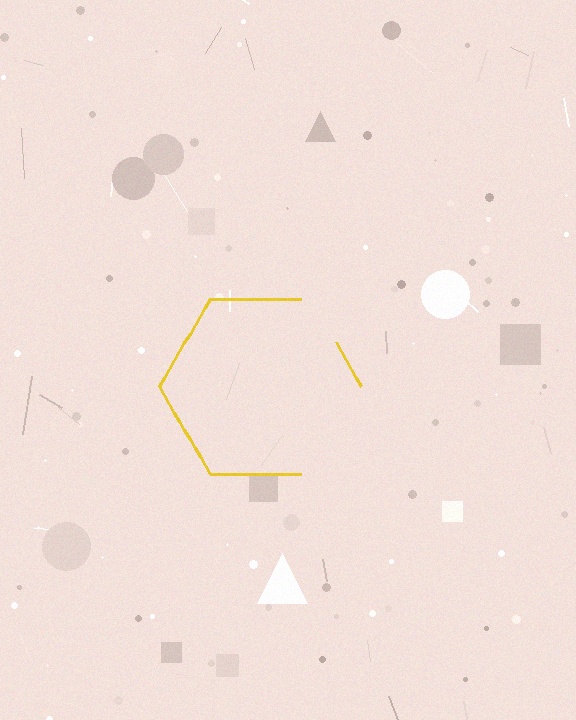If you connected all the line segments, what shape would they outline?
They would outline a hexagon.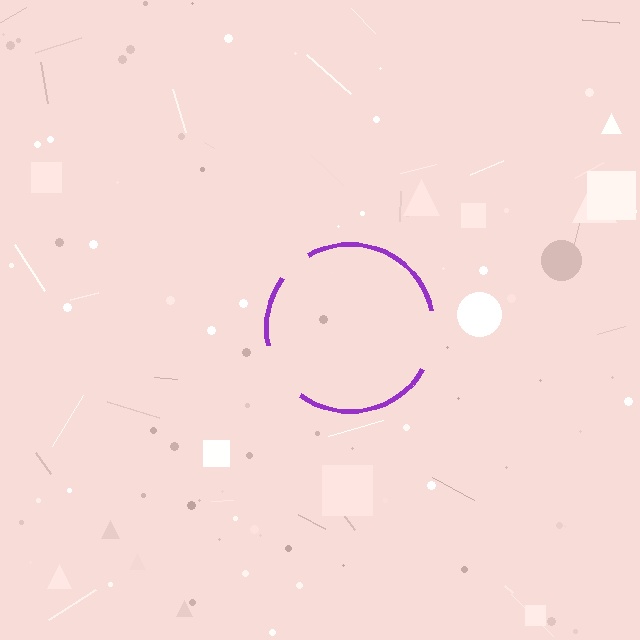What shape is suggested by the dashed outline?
The dashed outline suggests a circle.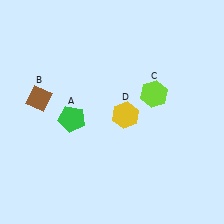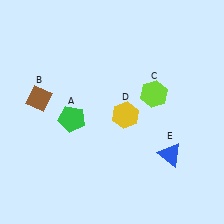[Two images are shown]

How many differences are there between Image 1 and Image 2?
There is 1 difference between the two images.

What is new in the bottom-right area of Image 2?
A blue triangle (E) was added in the bottom-right area of Image 2.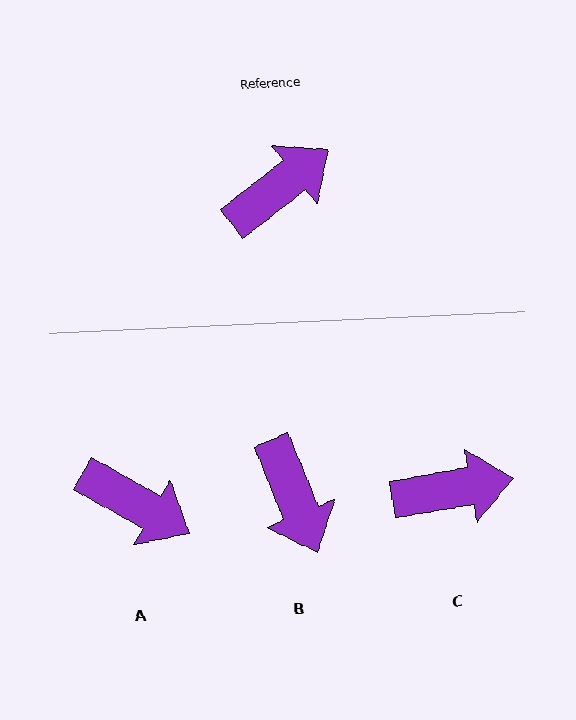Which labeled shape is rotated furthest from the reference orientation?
B, about 105 degrees away.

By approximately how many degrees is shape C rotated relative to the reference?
Approximately 28 degrees clockwise.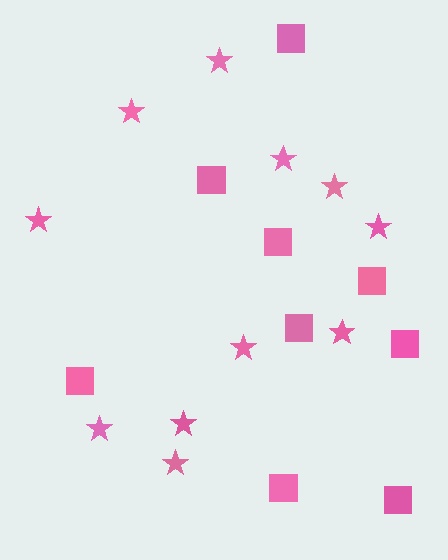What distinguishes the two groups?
There are 2 groups: one group of stars (11) and one group of squares (9).